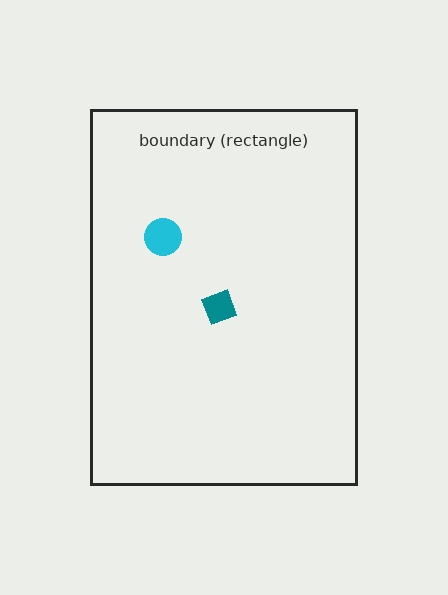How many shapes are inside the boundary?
2 inside, 0 outside.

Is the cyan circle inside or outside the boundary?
Inside.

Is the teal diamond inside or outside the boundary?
Inside.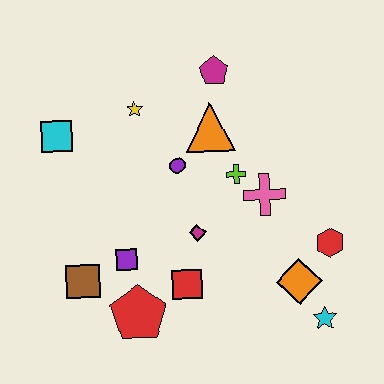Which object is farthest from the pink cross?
The cyan square is farthest from the pink cross.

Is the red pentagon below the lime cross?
Yes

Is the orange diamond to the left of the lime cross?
No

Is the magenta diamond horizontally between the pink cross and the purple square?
Yes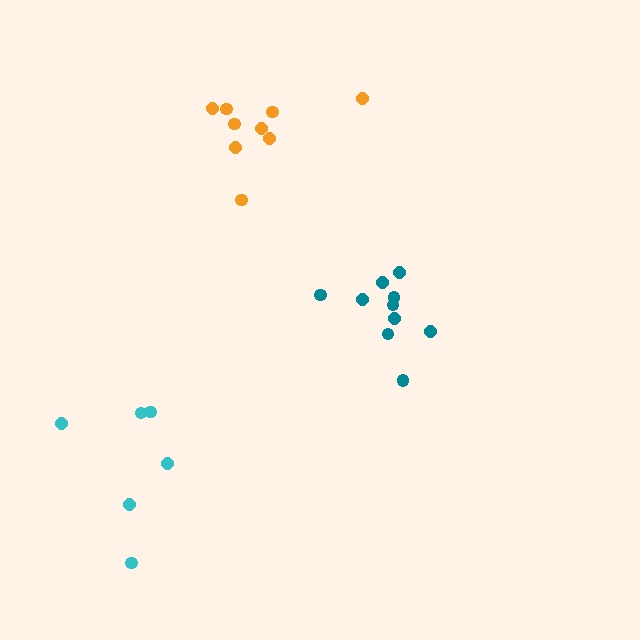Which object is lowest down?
The cyan cluster is bottommost.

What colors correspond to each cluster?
The clusters are colored: cyan, teal, orange.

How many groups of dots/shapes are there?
There are 3 groups.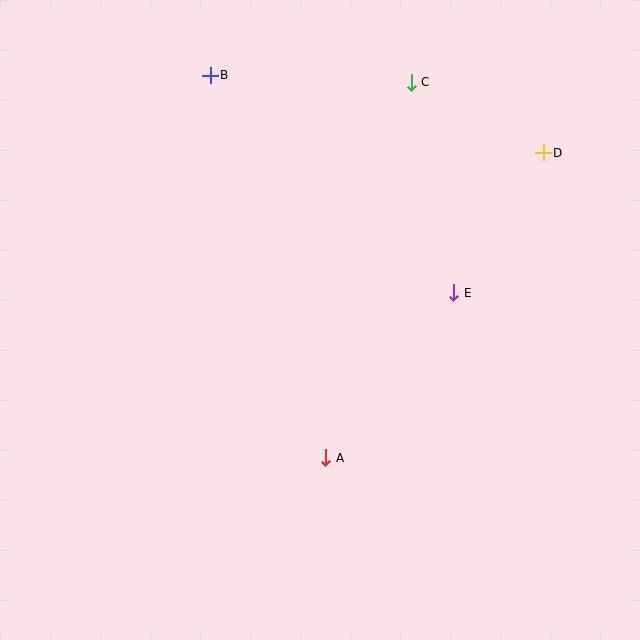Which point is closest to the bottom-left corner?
Point A is closest to the bottom-left corner.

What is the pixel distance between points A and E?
The distance between A and E is 209 pixels.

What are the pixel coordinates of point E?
Point E is at (454, 293).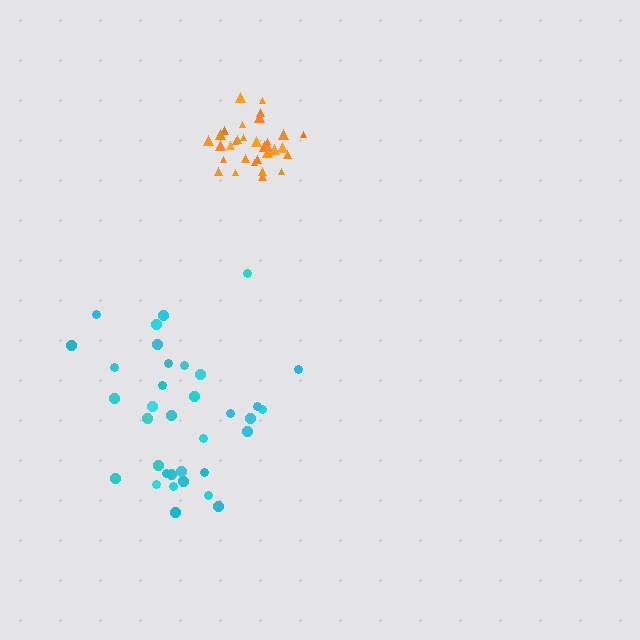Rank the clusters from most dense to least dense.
orange, cyan.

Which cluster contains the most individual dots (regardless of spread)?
Cyan (35).